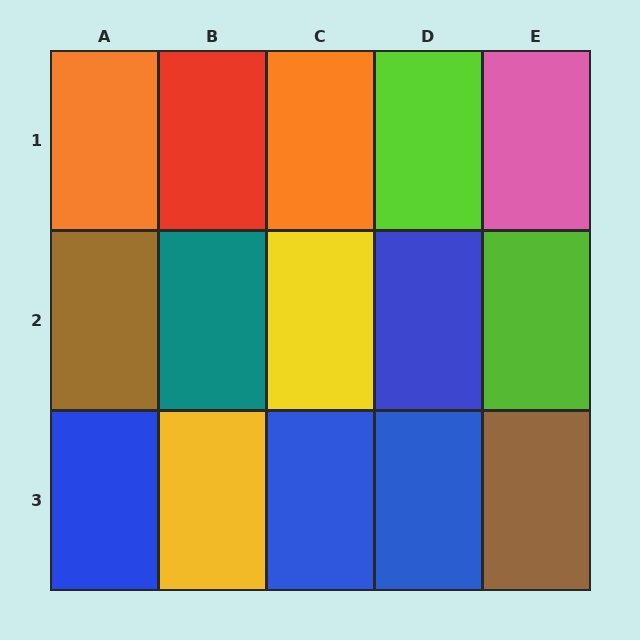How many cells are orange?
2 cells are orange.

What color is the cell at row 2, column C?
Yellow.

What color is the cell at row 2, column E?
Lime.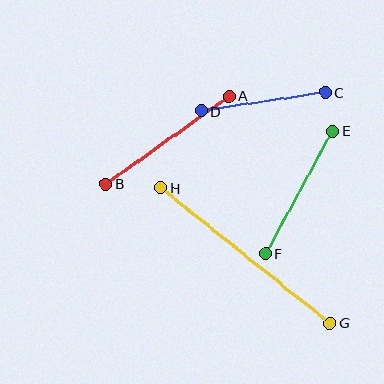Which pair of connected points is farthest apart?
Points G and H are farthest apart.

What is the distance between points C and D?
The distance is approximately 125 pixels.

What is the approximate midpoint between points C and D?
The midpoint is at approximately (263, 102) pixels.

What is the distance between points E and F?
The distance is approximately 140 pixels.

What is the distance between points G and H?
The distance is approximately 217 pixels.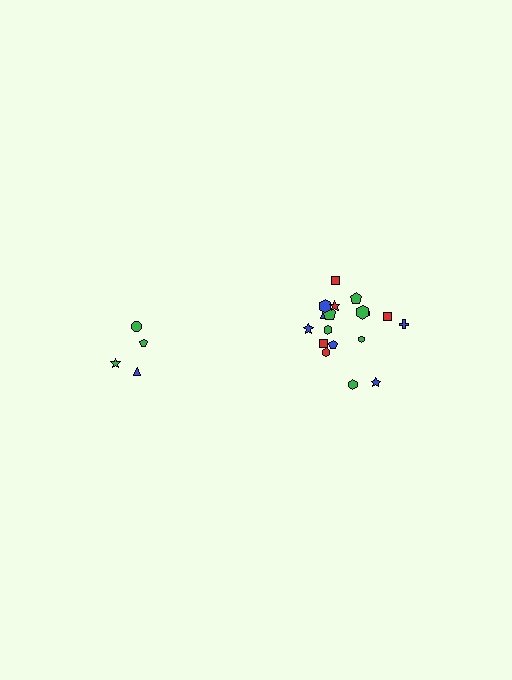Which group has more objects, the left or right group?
The right group.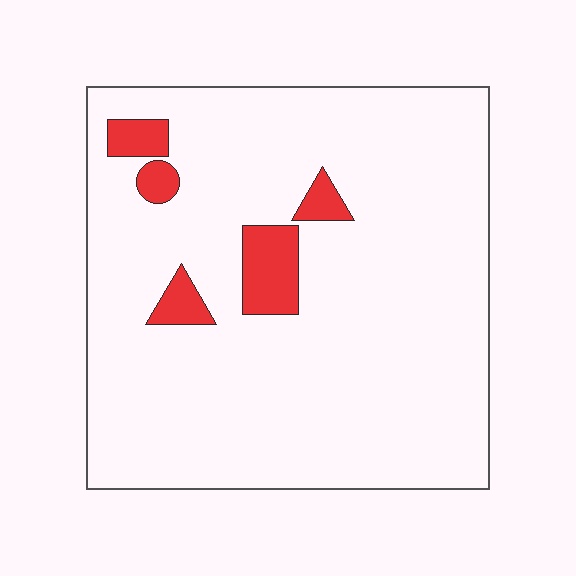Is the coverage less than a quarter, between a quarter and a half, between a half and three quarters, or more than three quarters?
Less than a quarter.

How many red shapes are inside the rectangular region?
5.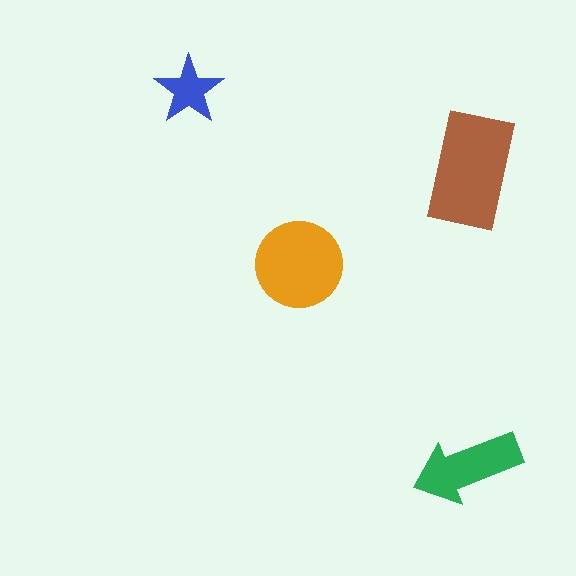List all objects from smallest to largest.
The blue star, the green arrow, the orange circle, the brown rectangle.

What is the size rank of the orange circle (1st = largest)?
2nd.